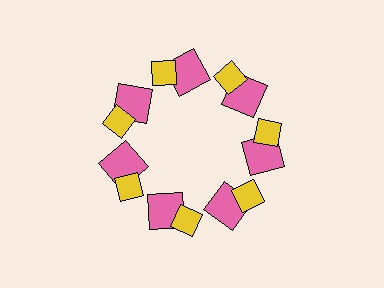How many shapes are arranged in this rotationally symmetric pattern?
There are 14 shapes, arranged in 7 groups of 2.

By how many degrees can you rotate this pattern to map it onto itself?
The pattern maps onto itself every 51 degrees of rotation.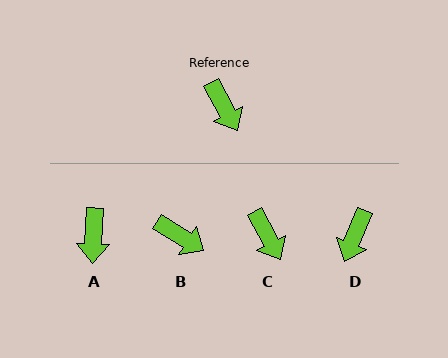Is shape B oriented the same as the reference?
No, it is off by about 29 degrees.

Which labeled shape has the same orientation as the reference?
C.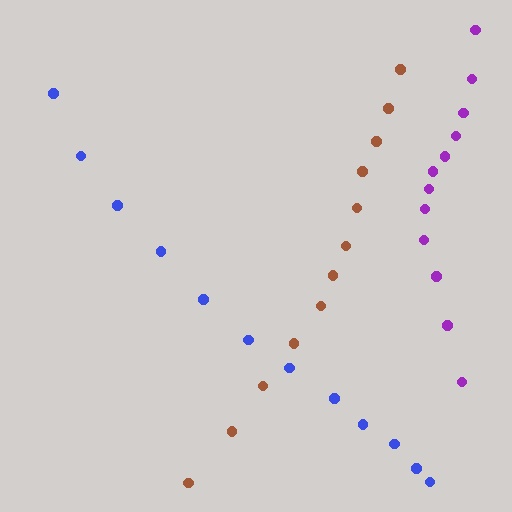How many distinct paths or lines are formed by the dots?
There are 3 distinct paths.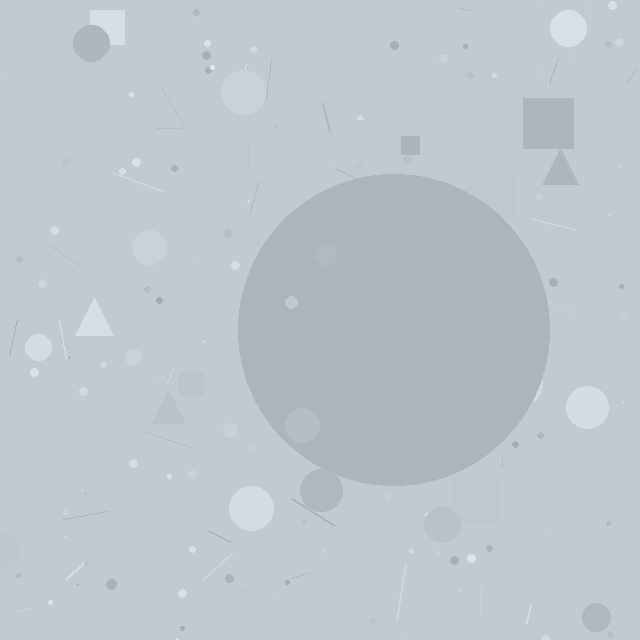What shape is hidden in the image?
A circle is hidden in the image.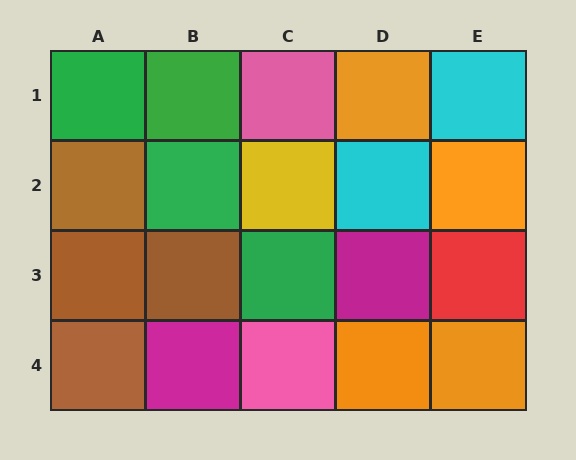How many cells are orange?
4 cells are orange.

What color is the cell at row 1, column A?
Green.